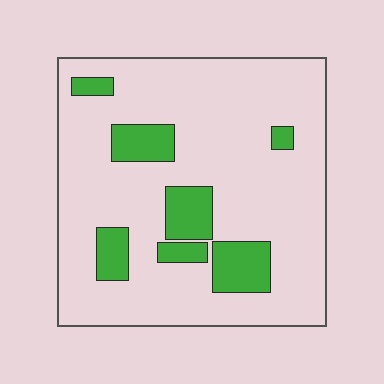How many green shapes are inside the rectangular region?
7.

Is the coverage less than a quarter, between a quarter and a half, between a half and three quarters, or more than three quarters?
Less than a quarter.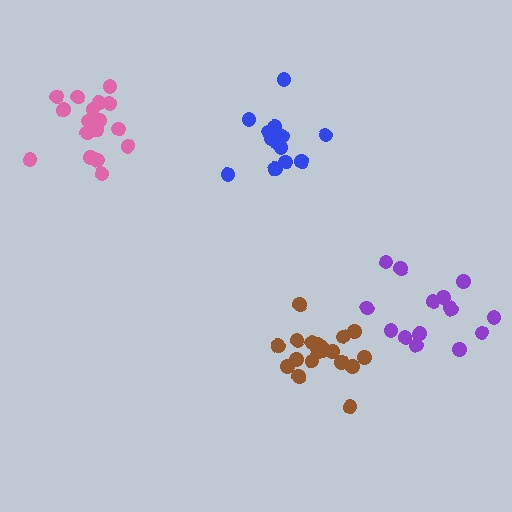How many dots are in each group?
Group 1: 20 dots, Group 2: 17 dots, Group 3: 15 dots, Group 4: 15 dots (67 total).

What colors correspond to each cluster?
The clusters are colored: brown, pink, purple, blue.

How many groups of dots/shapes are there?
There are 4 groups.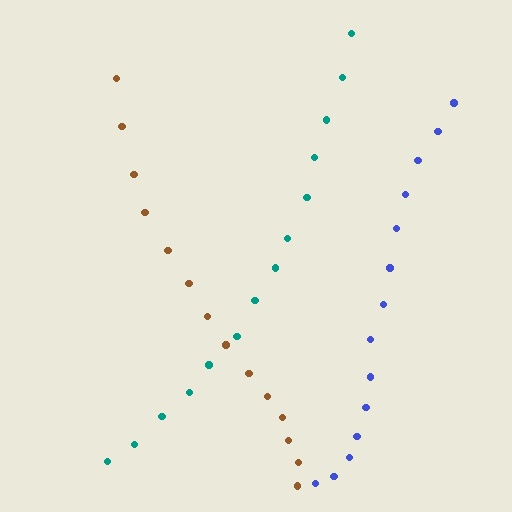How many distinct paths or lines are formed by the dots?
There are 3 distinct paths.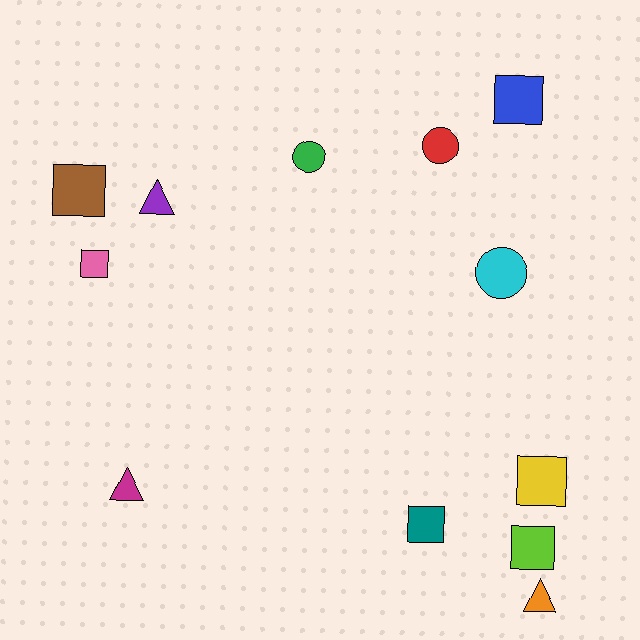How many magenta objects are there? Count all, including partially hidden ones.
There is 1 magenta object.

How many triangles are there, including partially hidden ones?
There are 3 triangles.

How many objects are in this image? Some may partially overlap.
There are 12 objects.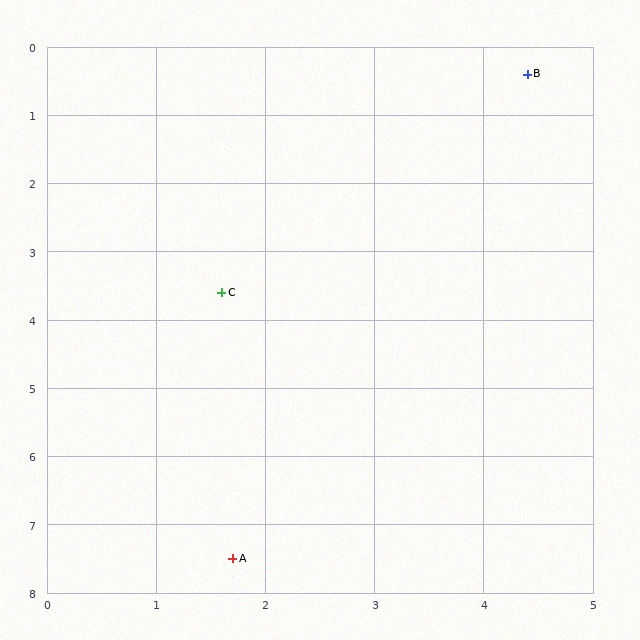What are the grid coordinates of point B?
Point B is at approximately (4.4, 0.4).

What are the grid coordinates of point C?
Point C is at approximately (1.6, 3.6).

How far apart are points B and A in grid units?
Points B and A are about 7.6 grid units apart.